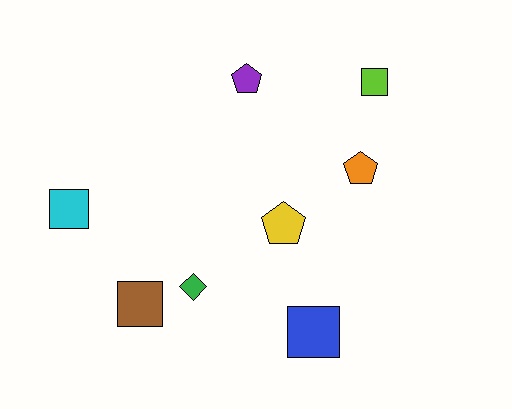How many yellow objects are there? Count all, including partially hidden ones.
There is 1 yellow object.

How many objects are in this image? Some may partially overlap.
There are 8 objects.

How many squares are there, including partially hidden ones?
There are 4 squares.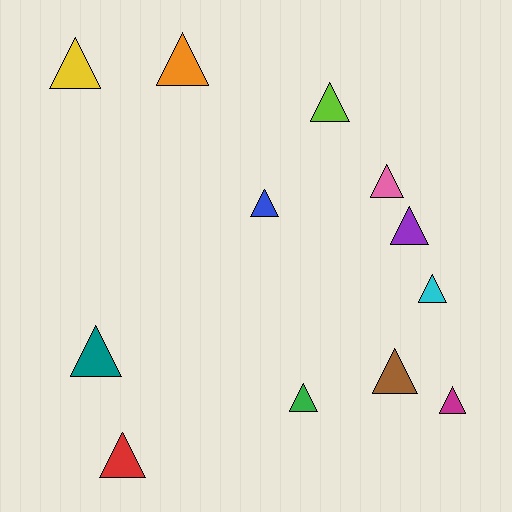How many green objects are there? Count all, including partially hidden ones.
There is 1 green object.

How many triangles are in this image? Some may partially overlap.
There are 12 triangles.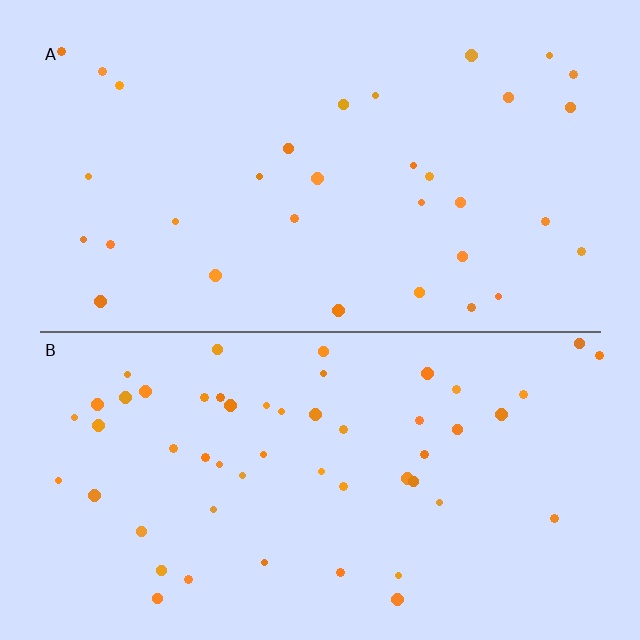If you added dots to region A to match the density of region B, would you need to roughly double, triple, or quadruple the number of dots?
Approximately double.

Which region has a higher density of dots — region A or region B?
B (the bottom).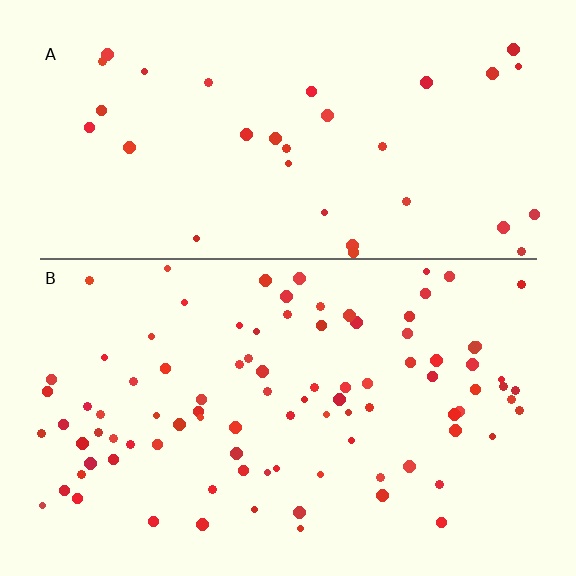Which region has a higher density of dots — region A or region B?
B (the bottom).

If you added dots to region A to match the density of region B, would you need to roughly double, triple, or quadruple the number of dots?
Approximately triple.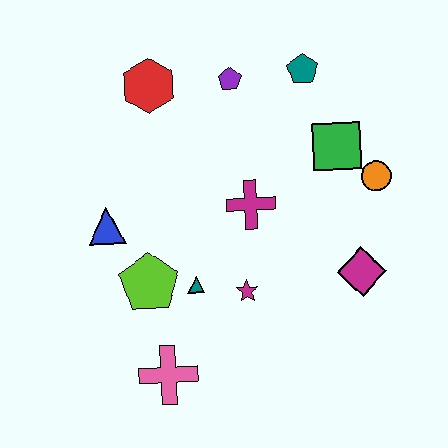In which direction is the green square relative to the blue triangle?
The green square is to the right of the blue triangle.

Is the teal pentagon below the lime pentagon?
No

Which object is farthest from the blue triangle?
The orange circle is farthest from the blue triangle.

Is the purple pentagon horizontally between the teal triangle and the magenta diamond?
Yes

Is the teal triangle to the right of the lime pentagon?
Yes